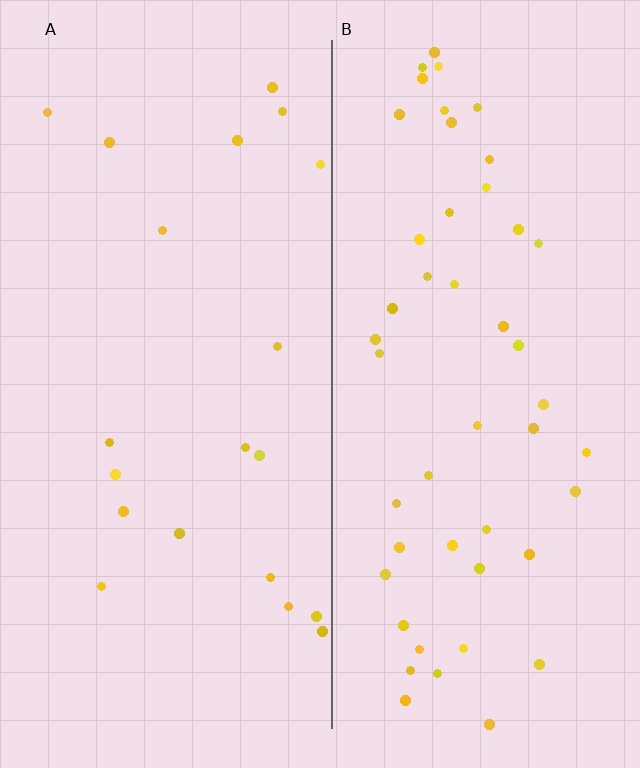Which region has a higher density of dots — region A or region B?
B (the right).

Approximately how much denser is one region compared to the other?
Approximately 2.4× — region B over region A.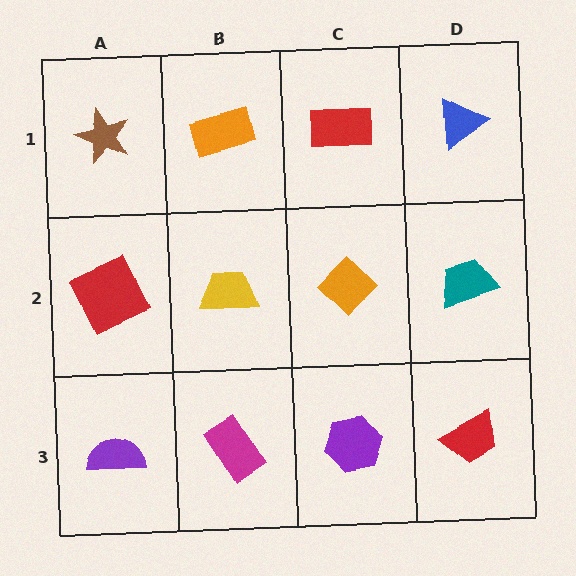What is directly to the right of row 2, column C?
A teal trapezoid.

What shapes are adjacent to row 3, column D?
A teal trapezoid (row 2, column D), a purple hexagon (row 3, column C).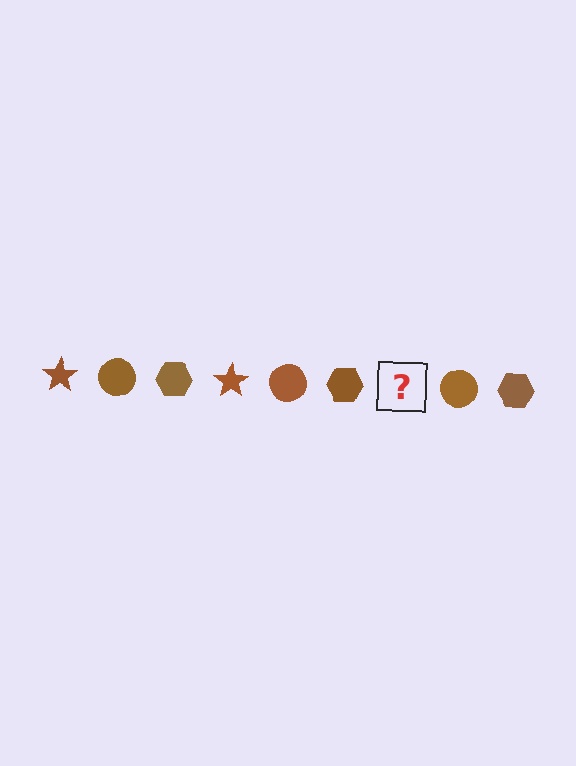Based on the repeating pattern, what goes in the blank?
The blank should be a brown star.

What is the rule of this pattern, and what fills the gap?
The rule is that the pattern cycles through star, circle, hexagon shapes in brown. The gap should be filled with a brown star.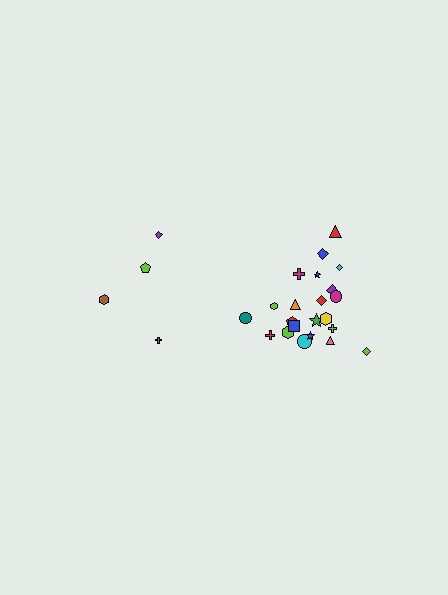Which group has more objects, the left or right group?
The right group.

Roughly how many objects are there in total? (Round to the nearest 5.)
Roughly 25 objects in total.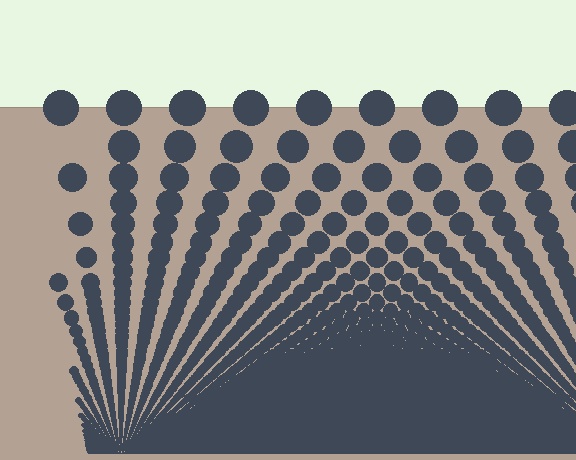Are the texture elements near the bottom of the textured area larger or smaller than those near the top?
Smaller. The gradient is inverted — elements near the bottom are smaller and denser.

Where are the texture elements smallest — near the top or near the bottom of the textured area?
Near the bottom.